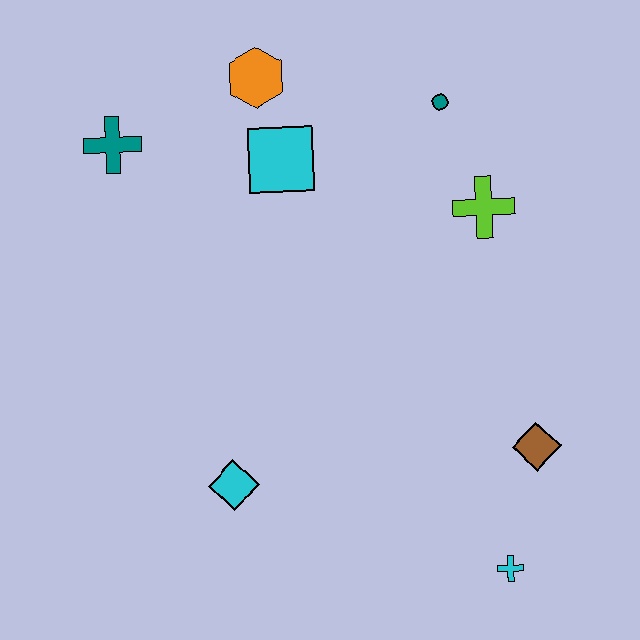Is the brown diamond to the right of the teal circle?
Yes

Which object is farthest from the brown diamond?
The teal cross is farthest from the brown diamond.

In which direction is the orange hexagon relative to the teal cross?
The orange hexagon is to the right of the teal cross.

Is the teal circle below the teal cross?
No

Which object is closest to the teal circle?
The lime cross is closest to the teal circle.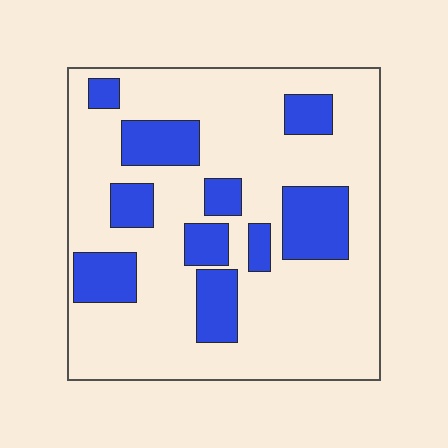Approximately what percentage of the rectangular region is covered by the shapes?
Approximately 25%.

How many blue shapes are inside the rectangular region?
10.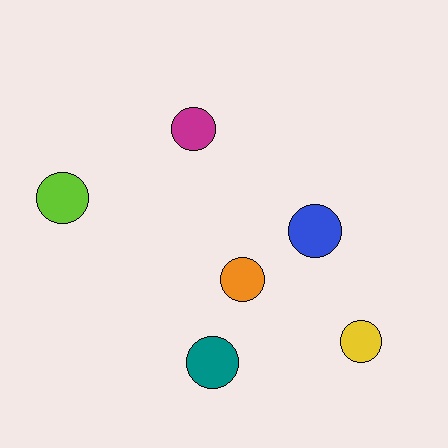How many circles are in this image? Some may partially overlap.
There are 6 circles.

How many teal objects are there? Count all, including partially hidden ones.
There is 1 teal object.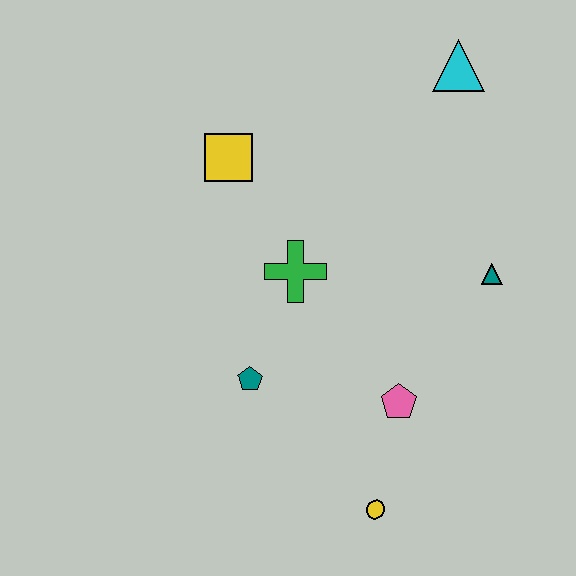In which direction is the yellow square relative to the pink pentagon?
The yellow square is above the pink pentagon.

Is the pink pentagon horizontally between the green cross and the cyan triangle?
Yes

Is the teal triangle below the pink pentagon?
No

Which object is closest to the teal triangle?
The pink pentagon is closest to the teal triangle.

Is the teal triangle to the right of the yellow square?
Yes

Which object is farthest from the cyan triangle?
The yellow circle is farthest from the cyan triangle.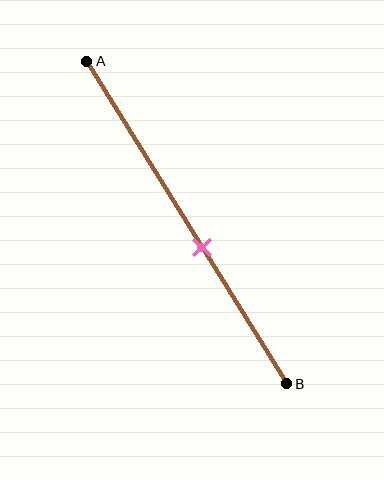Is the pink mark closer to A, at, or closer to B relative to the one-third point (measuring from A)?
The pink mark is closer to point B than the one-third point of segment AB.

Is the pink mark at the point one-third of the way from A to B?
No, the mark is at about 60% from A, not at the 33% one-third point.